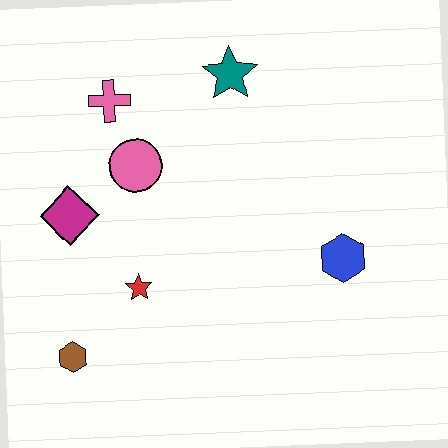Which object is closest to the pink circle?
The pink cross is closest to the pink circle.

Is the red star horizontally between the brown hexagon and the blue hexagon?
Yes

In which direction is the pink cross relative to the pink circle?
The pink cross is above the pink circle.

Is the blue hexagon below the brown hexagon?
No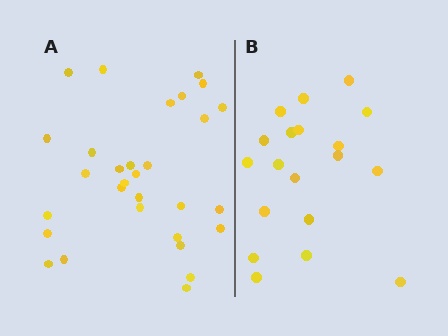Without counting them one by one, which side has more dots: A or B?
Region A (the left region) has more dots.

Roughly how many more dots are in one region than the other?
Region A has roughly 12 or so more dots than region B.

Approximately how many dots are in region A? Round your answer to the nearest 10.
About 30 dots.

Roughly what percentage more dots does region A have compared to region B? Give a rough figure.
About 60% more.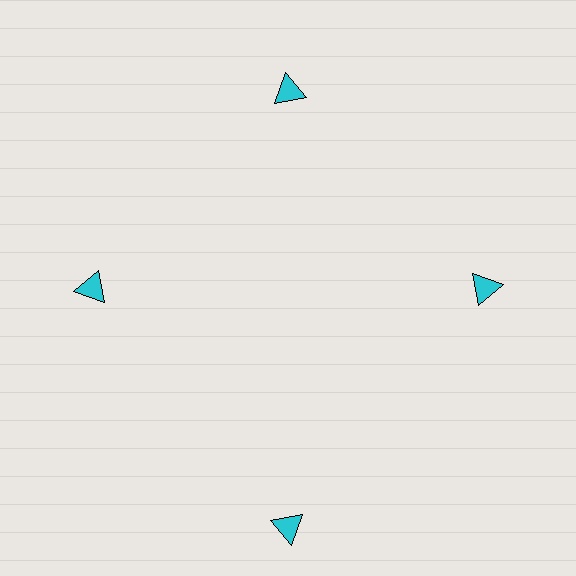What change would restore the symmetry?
The symmetry would be restored by moving it inward, back onto the ring so that all 4 triangles sit at equal angles and equal distance from the center.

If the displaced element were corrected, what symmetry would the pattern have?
It would have 4-fold rotational symmetry — the pattern would map onto itself every 90 degrees.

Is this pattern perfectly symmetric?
No. The 4 cyan triangles are arranged in a ring, but one element near the 6 o'clock position is pushed outward from the center, breaking the 4-fold rotational symmetry.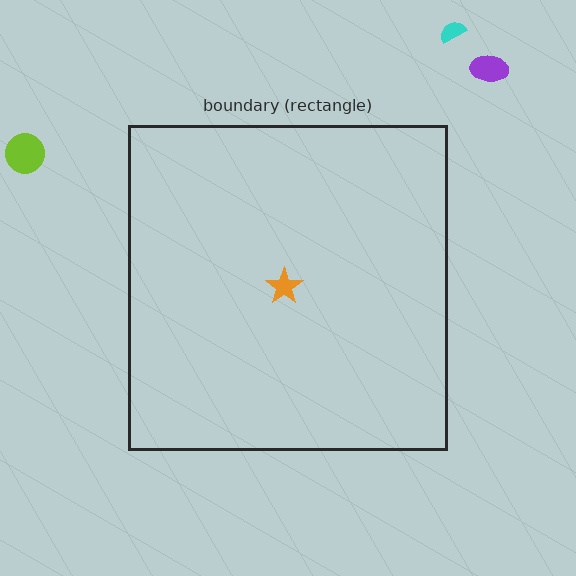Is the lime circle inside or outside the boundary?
Outside.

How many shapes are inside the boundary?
1 inside, 3 outside.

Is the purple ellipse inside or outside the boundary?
Outside.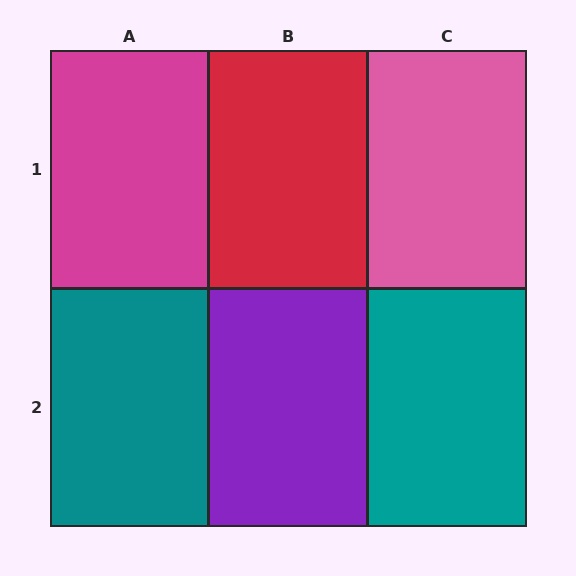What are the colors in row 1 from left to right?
Magenta, red, pink.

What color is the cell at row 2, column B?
Purple.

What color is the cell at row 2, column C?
Teal.